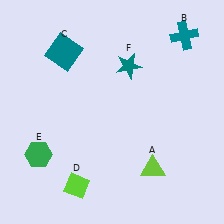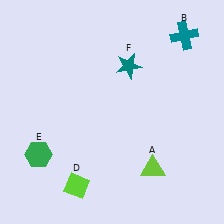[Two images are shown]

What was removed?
The teal square (C) was removed in Image 2.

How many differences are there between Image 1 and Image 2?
There is 1 difference between the two images.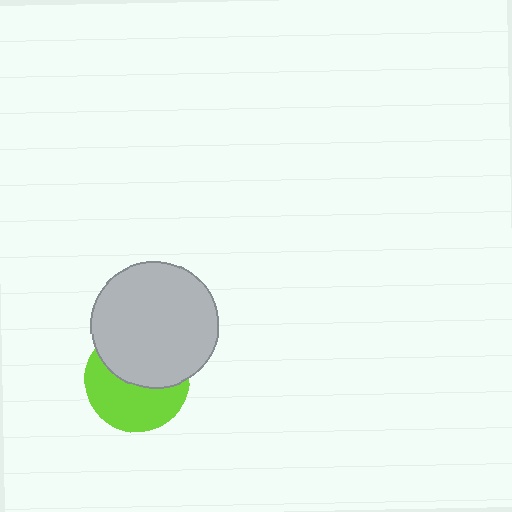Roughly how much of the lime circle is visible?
About half of it is visible (roughly 52%).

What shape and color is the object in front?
The object in front is a light gray circle.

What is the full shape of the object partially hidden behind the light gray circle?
The partially hidden object is a lime circle.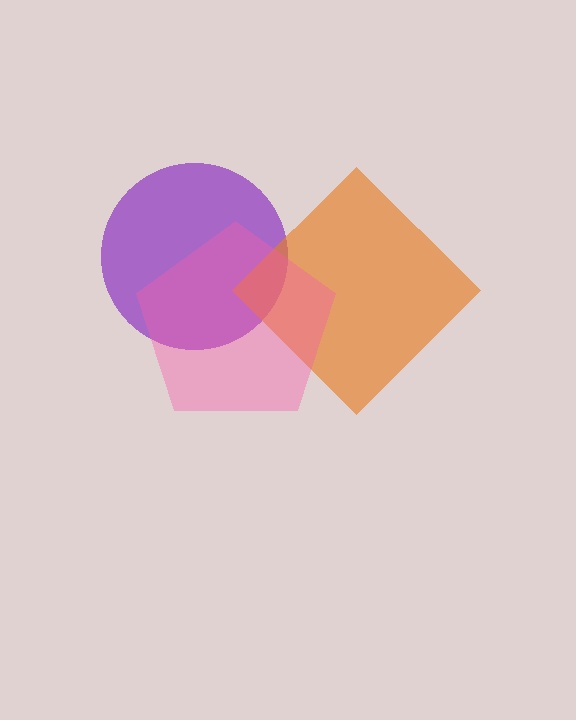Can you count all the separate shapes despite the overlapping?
Yes, there are 3 separate shapes.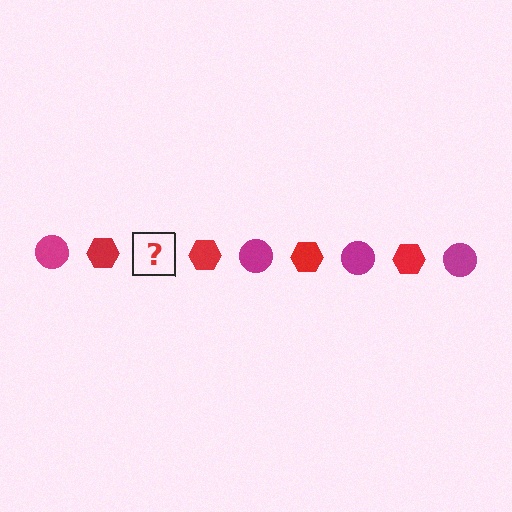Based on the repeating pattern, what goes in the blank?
The blank should be a magenta circle.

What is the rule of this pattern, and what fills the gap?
The rule is that the pattern alternates between magenta circle and red hexagon. The gap should be filled with a magenta circle.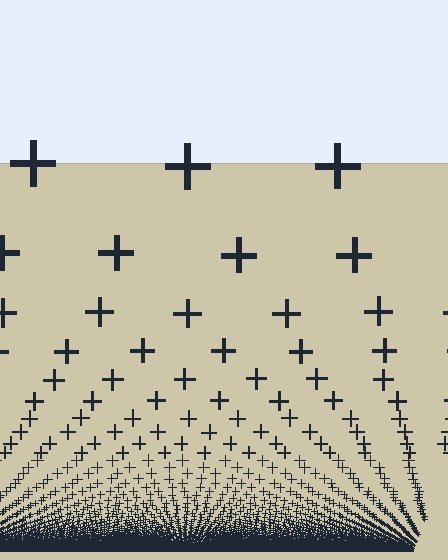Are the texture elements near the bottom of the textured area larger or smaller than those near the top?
Smaller. The gradient is inverted — elements near the bottom are smaller and denser.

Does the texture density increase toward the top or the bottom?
Density increases toward the bottom.